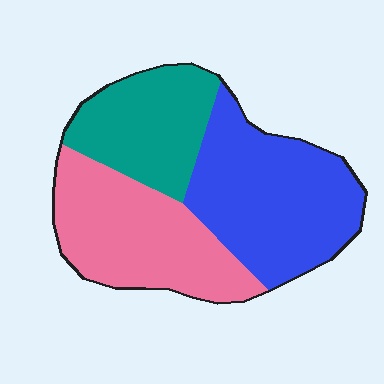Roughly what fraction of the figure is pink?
Pink takes up between a third and a half of the figure.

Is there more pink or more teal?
Pink.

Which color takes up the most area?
Blue, at roughly 40%.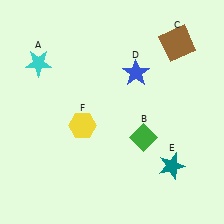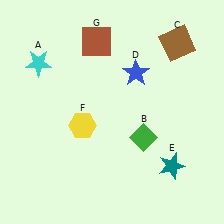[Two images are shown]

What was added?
A brown square (G) was added in Image 2.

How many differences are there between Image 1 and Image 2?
There is 1 difference between the two images.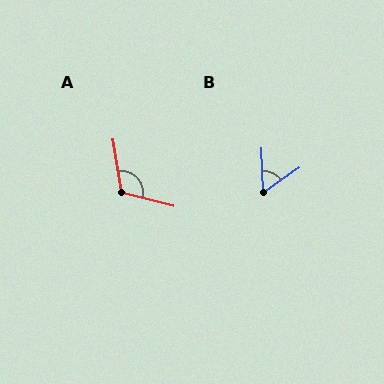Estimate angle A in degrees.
Approximately 113 degrees.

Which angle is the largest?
A, at approximately 113 degrees.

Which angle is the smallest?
B, at approximately 57 degrees.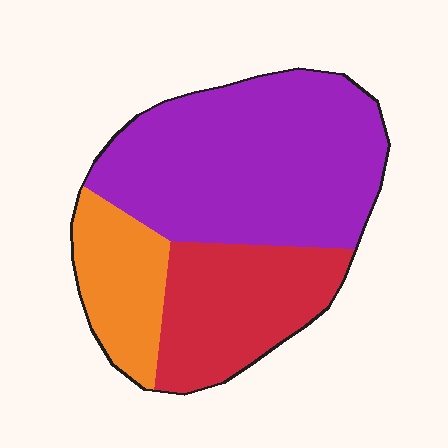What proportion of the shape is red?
Red takes up between a quarter and a half of the shape.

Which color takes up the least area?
Orange, at roughly 20%.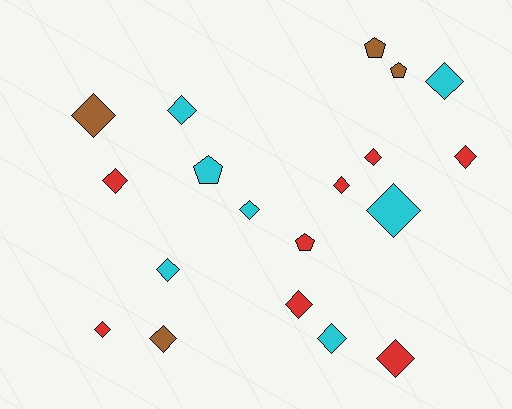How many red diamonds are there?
There are 7 red diamonds.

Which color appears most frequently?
Red, with 8 objects.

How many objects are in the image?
There are 19 objects.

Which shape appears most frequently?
Diamond, with 15 objects.